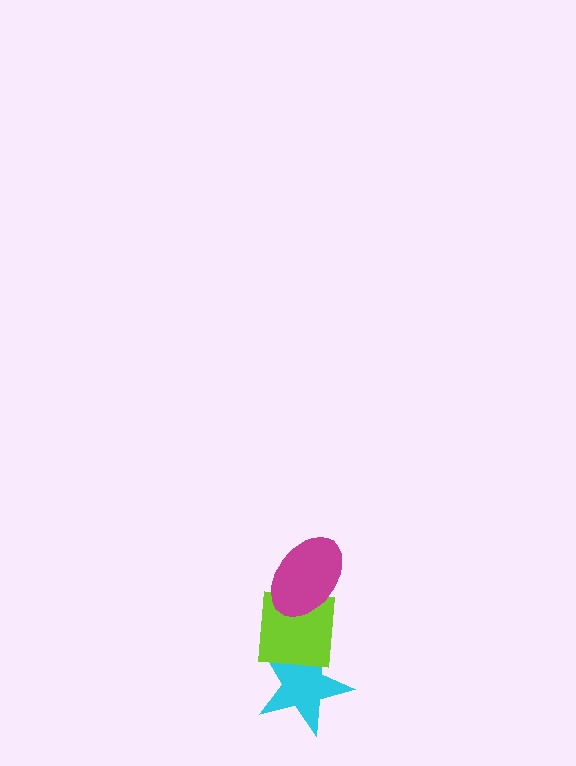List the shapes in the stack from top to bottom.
From top to bottom: the magenta ellipse, the lime square, the cyan star.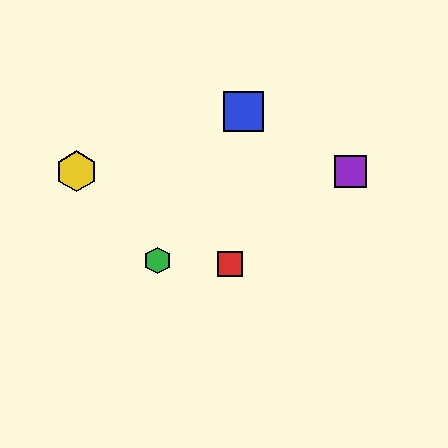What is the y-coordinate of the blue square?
The blue square is at y≈112.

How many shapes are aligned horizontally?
2 shapes (the yellow hexagon, the purple square) are aligned horizontally.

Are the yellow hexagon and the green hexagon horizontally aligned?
No, the yellow hexagon is at y≈171 and the green hexagon is at y≈261.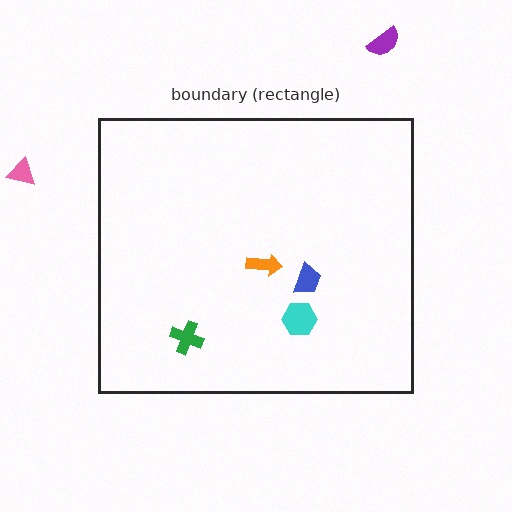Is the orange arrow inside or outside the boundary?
Inside.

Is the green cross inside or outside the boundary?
Inside.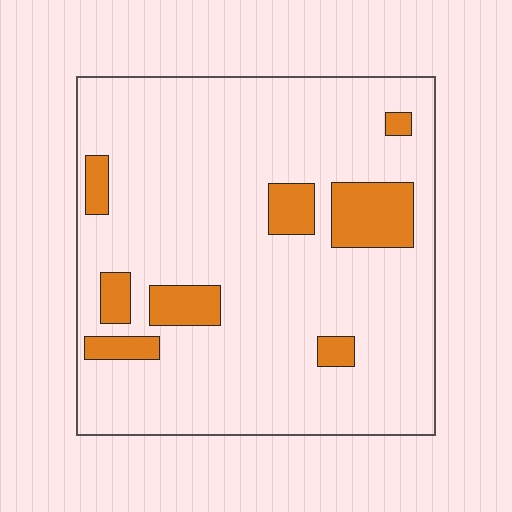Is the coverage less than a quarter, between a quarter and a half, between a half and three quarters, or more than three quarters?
Less than a quarter.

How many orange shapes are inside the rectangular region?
8.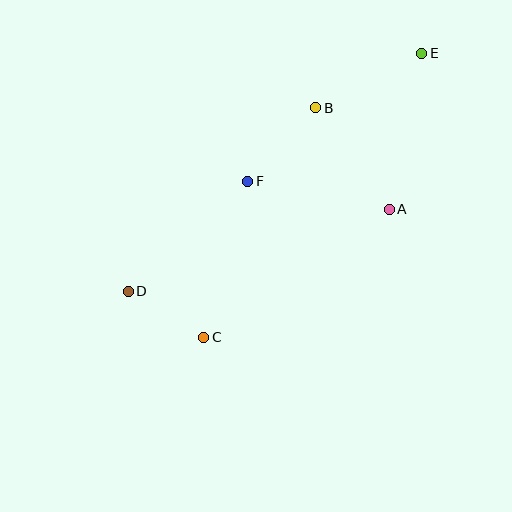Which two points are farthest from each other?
Points D and E are farthest from each other.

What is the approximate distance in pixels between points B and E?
The distance between B and E is approximately 119 pixels.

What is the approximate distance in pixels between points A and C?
The distance between A and C is approximately 226 pixels.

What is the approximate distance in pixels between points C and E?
The distance between C and E is approximately 358 pixels.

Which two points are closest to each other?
Points C and D are closest to each other.